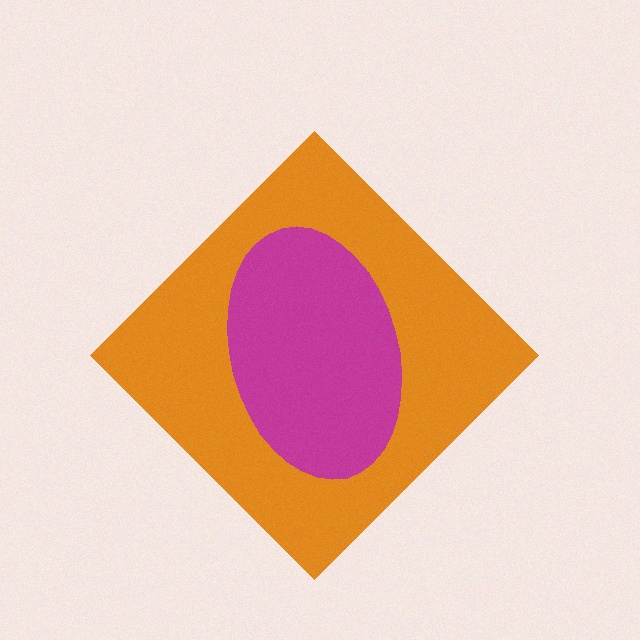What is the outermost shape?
The orange diamond.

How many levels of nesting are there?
2.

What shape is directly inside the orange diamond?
The magenta ellipse.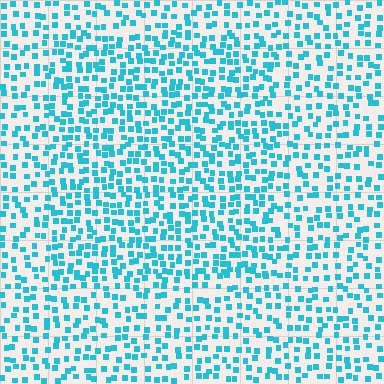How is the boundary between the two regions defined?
The boundary is defined by a change in element density (approximately 1.5x ratio). All elements are the same color, size, and shape.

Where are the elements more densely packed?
The elements are more densely packed inside the rectangle boundary.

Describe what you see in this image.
The image contains small cyan elements arranged at two different densities. A rectangle-shaped region is visible where the elements are more densely packed than the surrounding area.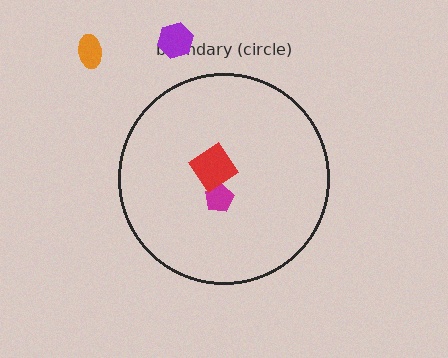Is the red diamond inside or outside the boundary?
Inside.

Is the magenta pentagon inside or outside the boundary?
Inside.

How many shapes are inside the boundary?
2 inside, 2 outside.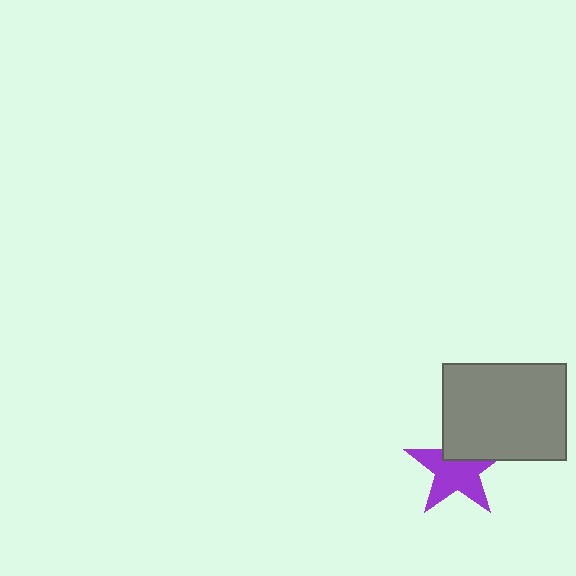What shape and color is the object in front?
The object in front is a gray rectangle.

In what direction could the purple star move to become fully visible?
The purple star could move down. That would shift it out from behind the gray rectangle entirely.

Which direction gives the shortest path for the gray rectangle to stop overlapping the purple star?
Moving up gives the shortest separation.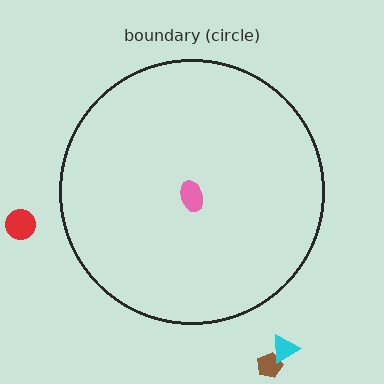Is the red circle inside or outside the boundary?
Outside.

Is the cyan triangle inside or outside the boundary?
Outside.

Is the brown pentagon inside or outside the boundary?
Outside.